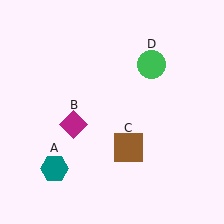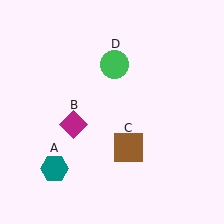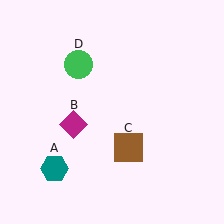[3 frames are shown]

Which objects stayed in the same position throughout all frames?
Teal hexagon (object A) and magenta diamond (object B) and brown square (object C) remained stationary.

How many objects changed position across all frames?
1 object changed position: green circle (object D).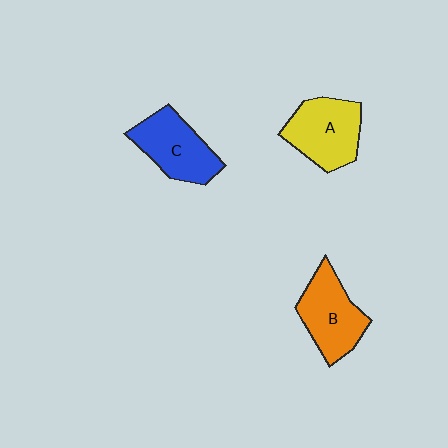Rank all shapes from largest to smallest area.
From largest to smallest: A (yellow), B (orange), C (blue).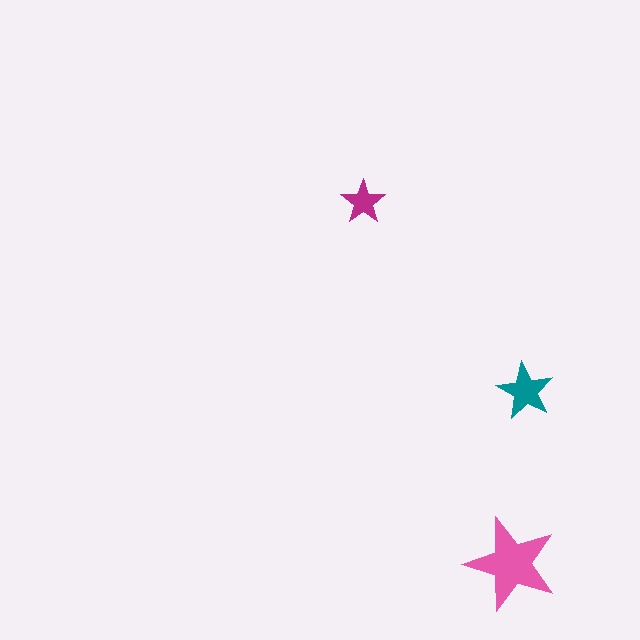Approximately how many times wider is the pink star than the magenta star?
About 2 times wider.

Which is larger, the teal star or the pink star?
The pink one.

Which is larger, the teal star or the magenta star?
The teal one.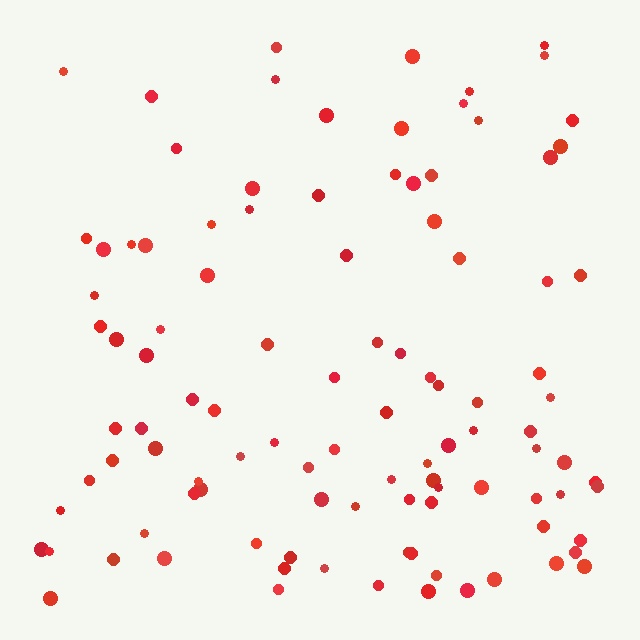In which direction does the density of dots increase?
From top to bottom, with the bottom side densest.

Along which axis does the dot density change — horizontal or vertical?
Vertical.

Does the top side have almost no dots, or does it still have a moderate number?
Still a moderate number, just noticeably fewer than the bottom.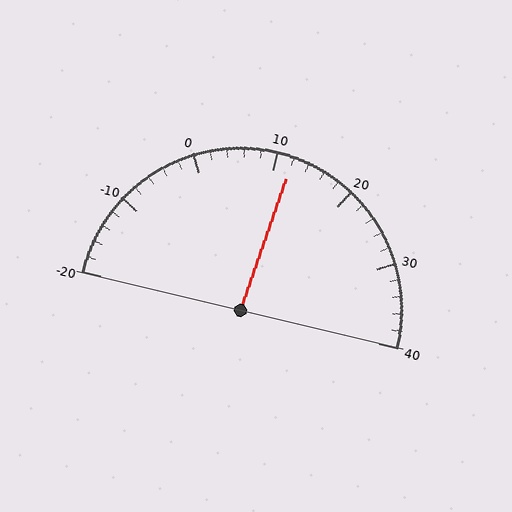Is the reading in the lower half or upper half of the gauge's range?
The reading is in the upper half of the range (-20 to 40).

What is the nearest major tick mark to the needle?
The nearest major tick mark is 10.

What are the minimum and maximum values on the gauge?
The gauge ranges from -20 to 40.